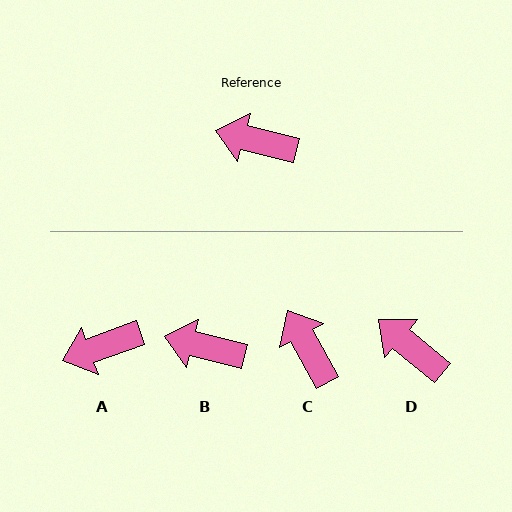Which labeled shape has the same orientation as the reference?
B.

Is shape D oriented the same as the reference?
No, it is off by about 26 degrees.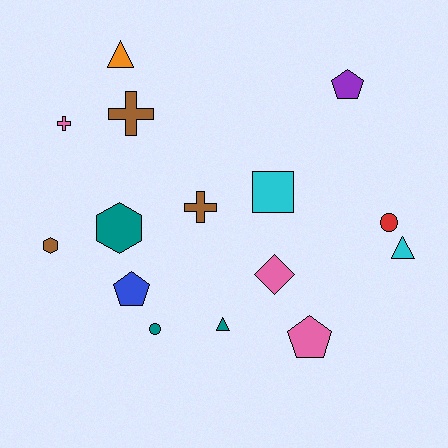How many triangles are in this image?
There are 3 triangles.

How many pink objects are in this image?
There are 3 pink objects.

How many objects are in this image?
There are 15 objects.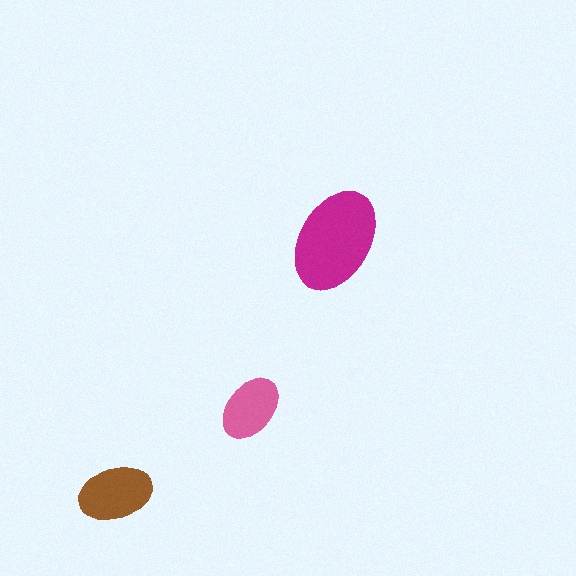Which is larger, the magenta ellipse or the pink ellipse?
The magenta one.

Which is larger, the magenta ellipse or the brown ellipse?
The magenta one.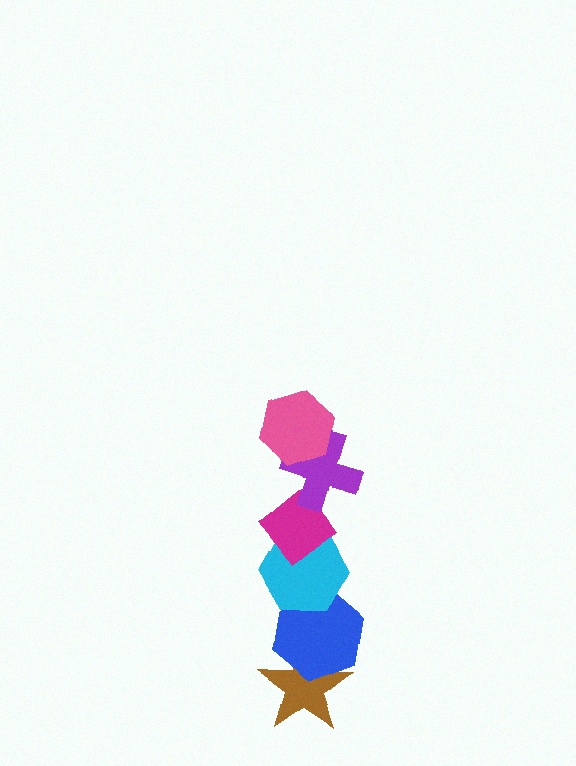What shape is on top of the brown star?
The blue hexagon is on top of the brown star.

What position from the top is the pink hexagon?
The pink hexagon is 1st from the top.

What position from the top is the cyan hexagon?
The cyan hexagon is 4th from the top.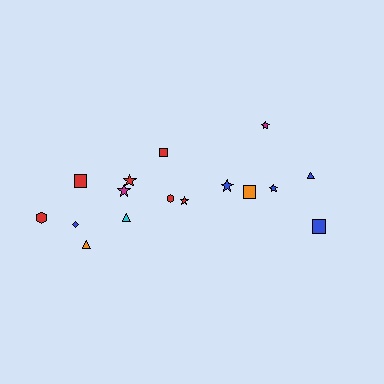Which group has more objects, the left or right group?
The left group.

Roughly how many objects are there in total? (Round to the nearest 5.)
Roughly 15 objects in total.